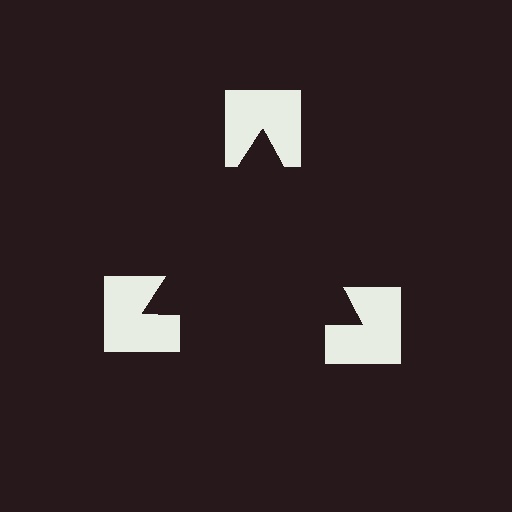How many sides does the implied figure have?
3 sides.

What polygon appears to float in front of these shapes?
An illusory triangle — its edges are inferred from the aligned wedge cuts in the notched squares, not physically drawn.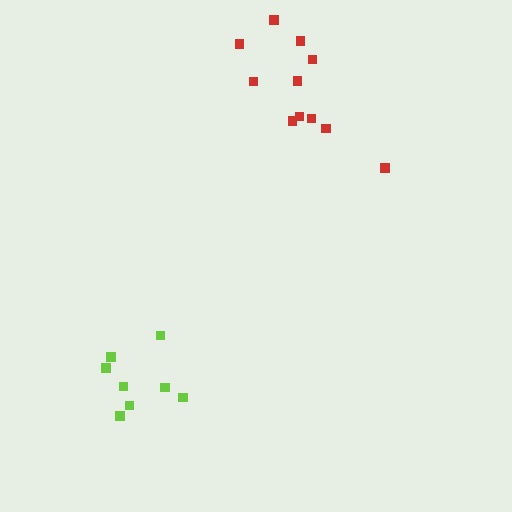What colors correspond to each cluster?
The clusters are colored: red, lime.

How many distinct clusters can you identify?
There are 2 distinct clusters.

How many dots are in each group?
Group 1: 11 dots, Group 2: 8 dots (19 total).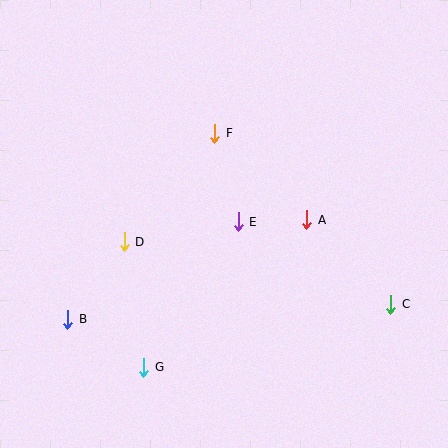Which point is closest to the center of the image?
Point E at (238, 222) is closest to the center.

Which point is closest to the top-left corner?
Point F is closest to the top-left corner.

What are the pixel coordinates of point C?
Point C is at (391, 304).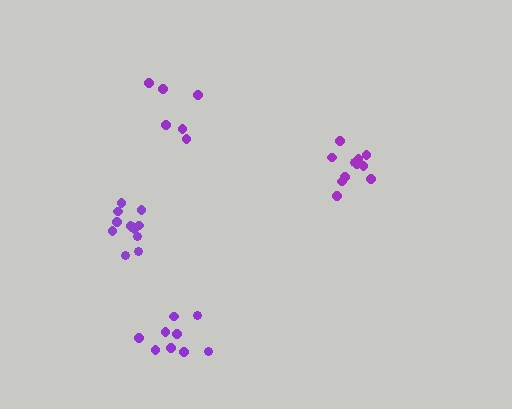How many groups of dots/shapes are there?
There are 4 groups.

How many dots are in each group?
Group 1: 11 dots, Group 2: 12 dots, Group 3: 9 dots, Group 4: 6 dots (38 total).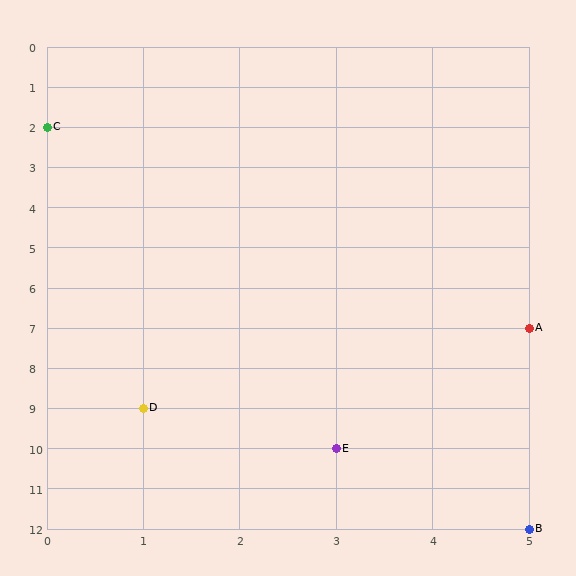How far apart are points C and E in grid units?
Points C and E are 3 columns and 8 rows apart (about 8.5 grid units diagonally).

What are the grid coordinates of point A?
Point A is at grid coordinates (5, 7).